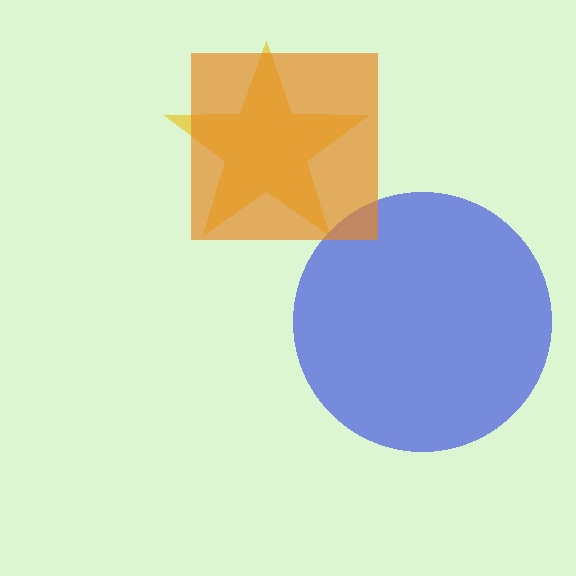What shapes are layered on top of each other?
The layered shapes are: a yellow star, a blue circle, an orange square.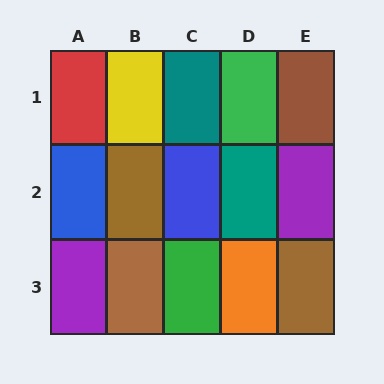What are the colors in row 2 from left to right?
Blue, brown, blue, teal, purple.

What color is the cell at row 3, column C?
Green.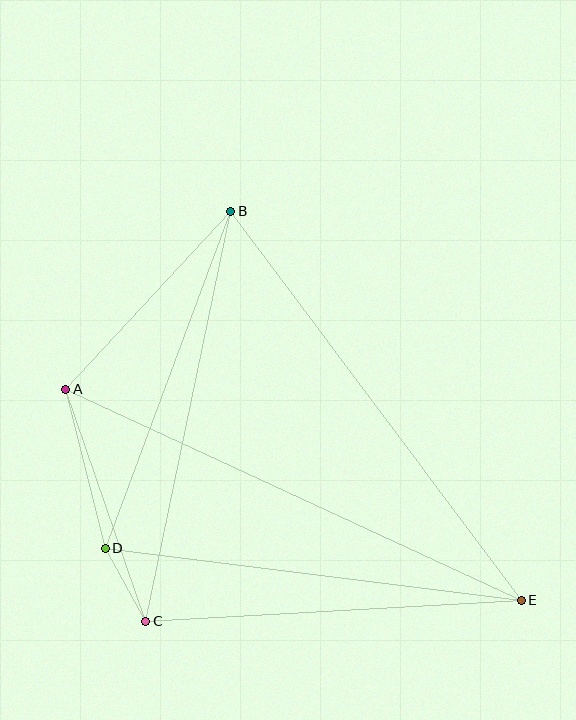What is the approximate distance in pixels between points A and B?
The distance between A and B is approximately 243 pixels.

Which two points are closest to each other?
Points C and D are closest to each other.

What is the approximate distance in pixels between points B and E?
The distance between B and E is approximately 485 pixels.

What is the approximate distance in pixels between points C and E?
The distance between C and E is approximately 376 pixels.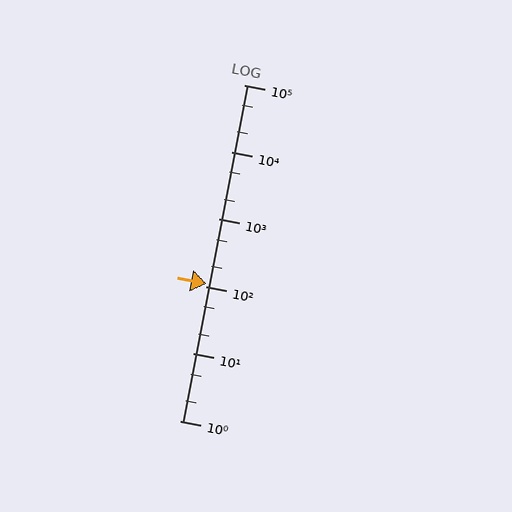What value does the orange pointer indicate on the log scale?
The pointer indicates approximately 110.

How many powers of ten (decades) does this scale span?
The scale spans 5 decades, from 1 to 100000.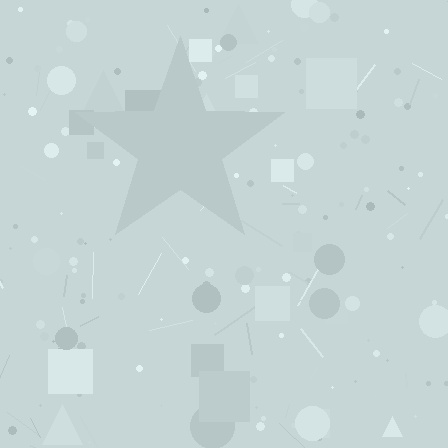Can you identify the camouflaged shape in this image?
The camouflaged shape is a star.